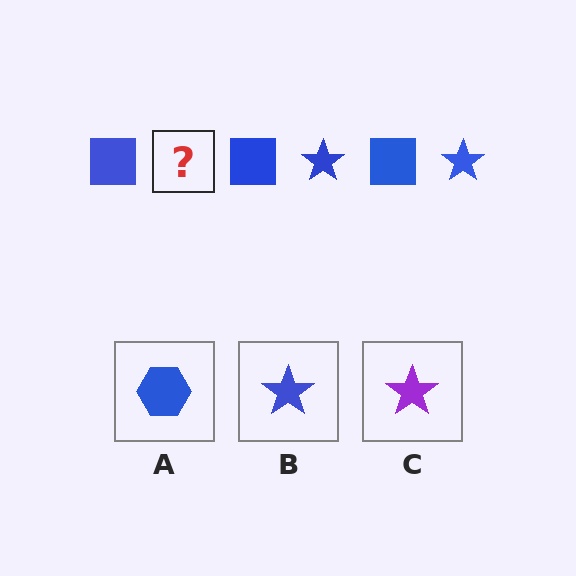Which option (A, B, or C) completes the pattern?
B.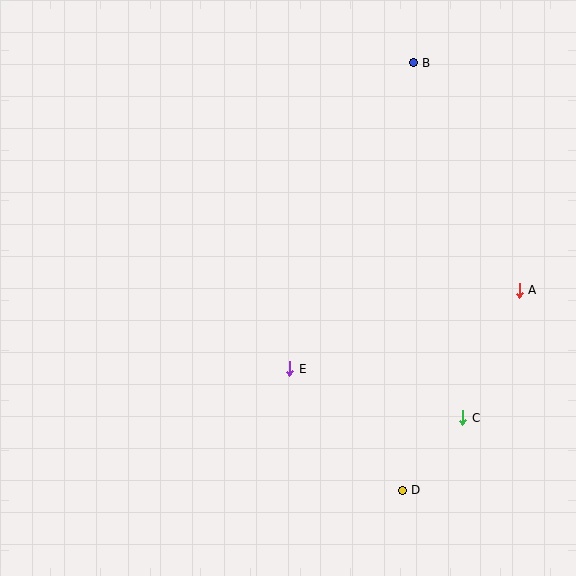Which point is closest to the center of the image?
Point E at (290, 369) is closest to the center.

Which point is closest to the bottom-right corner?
Point D is closest to the bottom-right corner.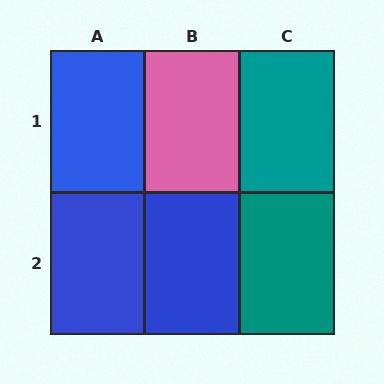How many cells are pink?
1 cell is pink.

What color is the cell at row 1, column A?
Blue.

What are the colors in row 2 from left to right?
Blue, blue, teal.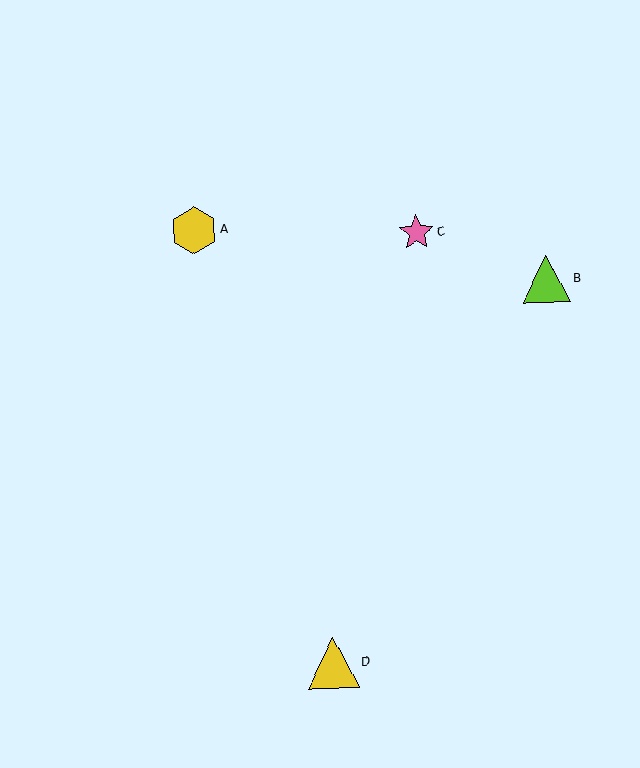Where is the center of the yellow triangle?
The center of the yellow triangle is at (333, 663).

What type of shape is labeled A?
Shape A is a yellow hexagon.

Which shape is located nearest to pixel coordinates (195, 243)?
The yellow hexagon (labeled A) at (194, 230) is nearest to that location.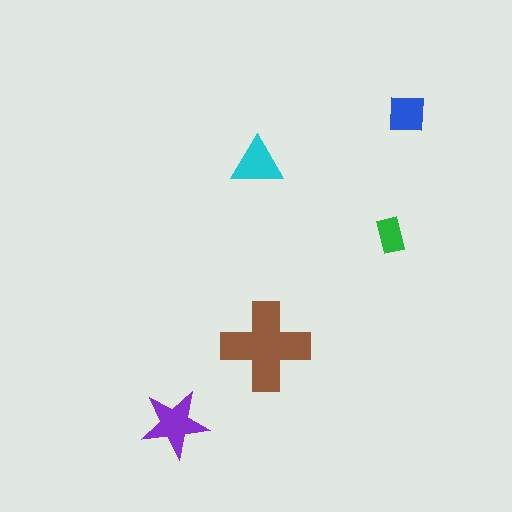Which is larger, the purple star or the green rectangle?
The purple star.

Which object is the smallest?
The green rectangle.